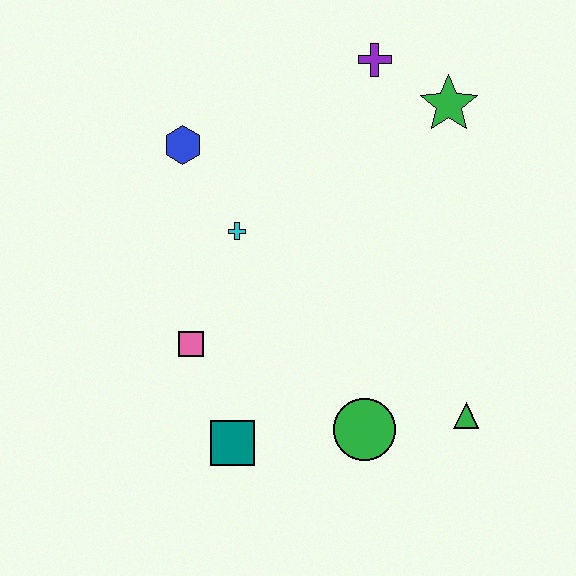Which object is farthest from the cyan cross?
The green triangle is farthest from the cyan cross.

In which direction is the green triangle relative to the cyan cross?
The green triangle is to the right of the cyan cross.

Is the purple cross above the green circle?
Yes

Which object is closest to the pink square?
The teal square is closest to the pink square.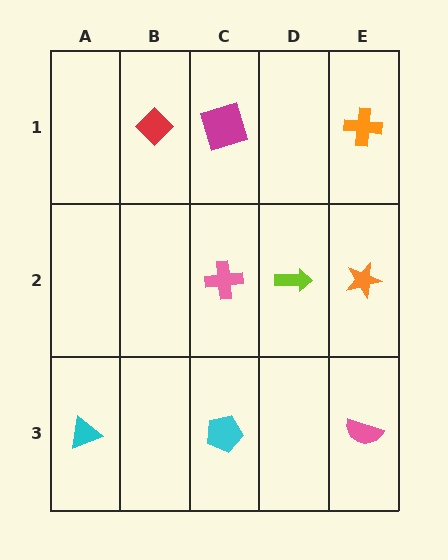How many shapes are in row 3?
3 shapes.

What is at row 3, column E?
A pink semicircle.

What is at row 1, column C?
A magenta square.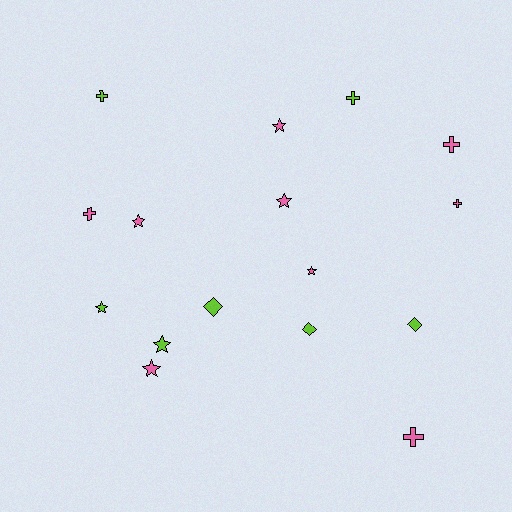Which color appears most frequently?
Pink, with 9 objects.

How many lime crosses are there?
There are 2 lime crosses.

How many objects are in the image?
There are 16 objects.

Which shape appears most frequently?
Star, with 7 objects.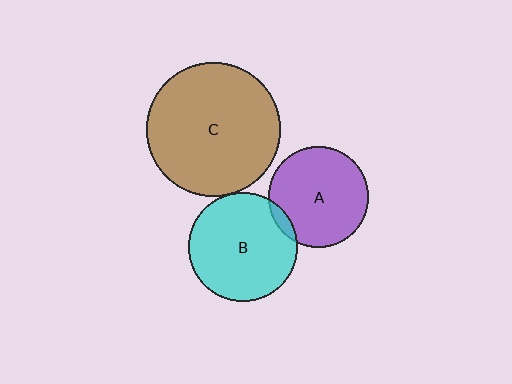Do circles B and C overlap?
Yes.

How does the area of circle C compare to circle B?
Approximately 1.5 times.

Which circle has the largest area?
Circle C (brown).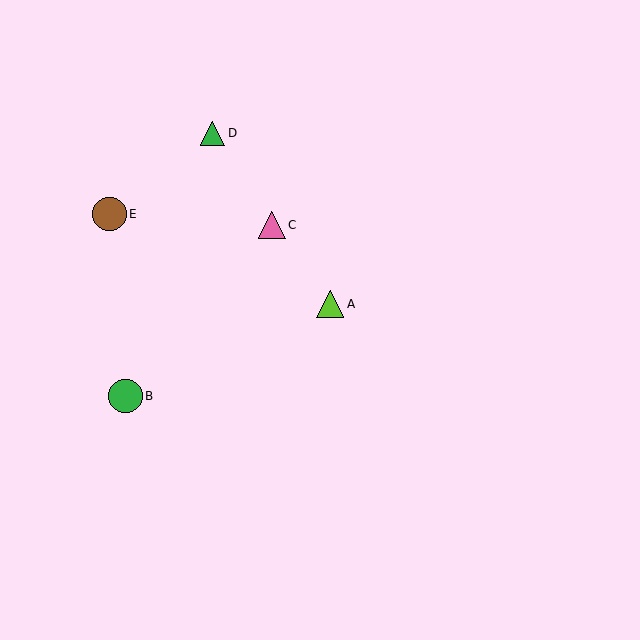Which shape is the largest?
The brown circle (labeled E) is the largest.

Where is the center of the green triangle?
The center of the green triangle is at (213, 133).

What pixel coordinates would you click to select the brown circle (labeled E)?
Click at (110, 214) to select the brown circle E.